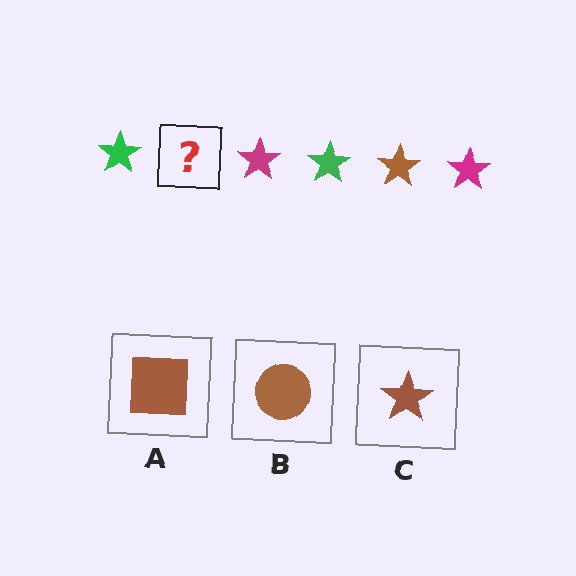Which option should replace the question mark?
Option C.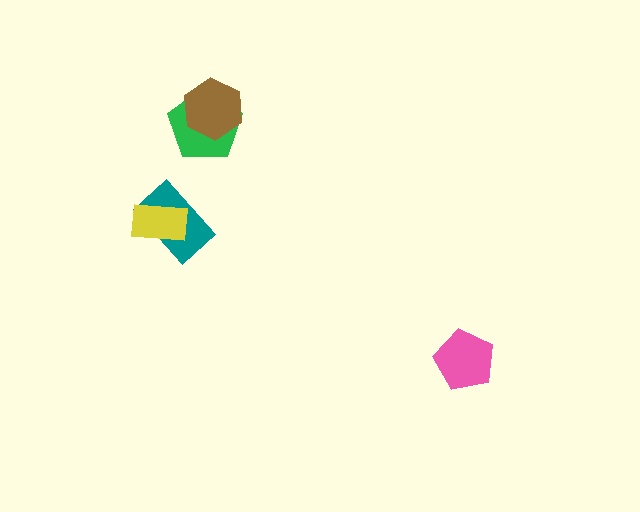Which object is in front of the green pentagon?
The brown hexagon is in front of the green pentagon.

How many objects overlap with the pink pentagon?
0 objects overlap with the pink pentagon.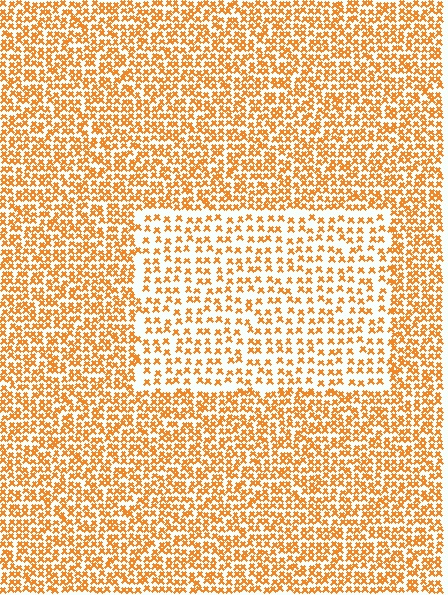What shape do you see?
I see a rectangle.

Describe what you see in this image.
The image contains small orange elements arranged at two different densities. A rectangle-shaped region is visible where the elements are less densely packed than the surrounding area.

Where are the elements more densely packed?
The elements are more densely packed outside the rectangle boundary.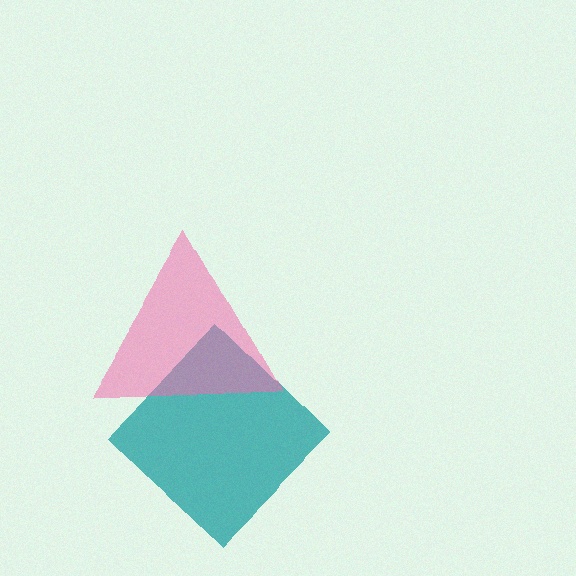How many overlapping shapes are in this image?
There are 2 overlapping shapes in the image.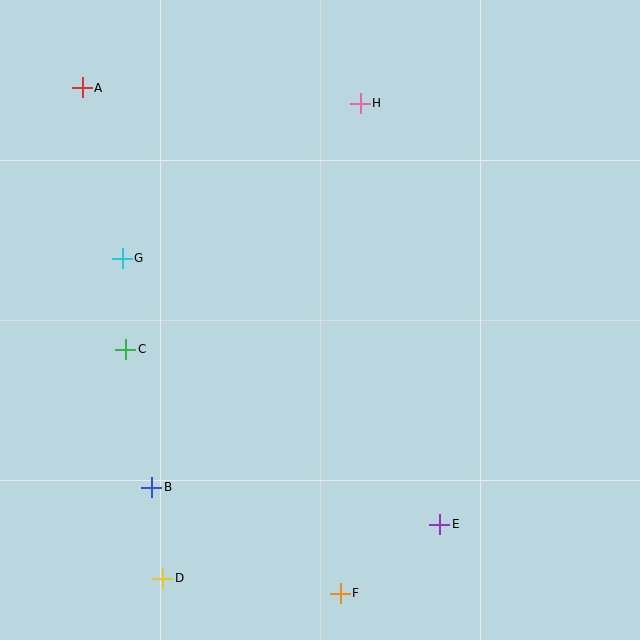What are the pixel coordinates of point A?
Point A is at (82, 88).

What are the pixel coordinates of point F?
Point F is at (340, 593).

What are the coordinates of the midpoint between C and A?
The midpoint between C and A is at (104, 219).